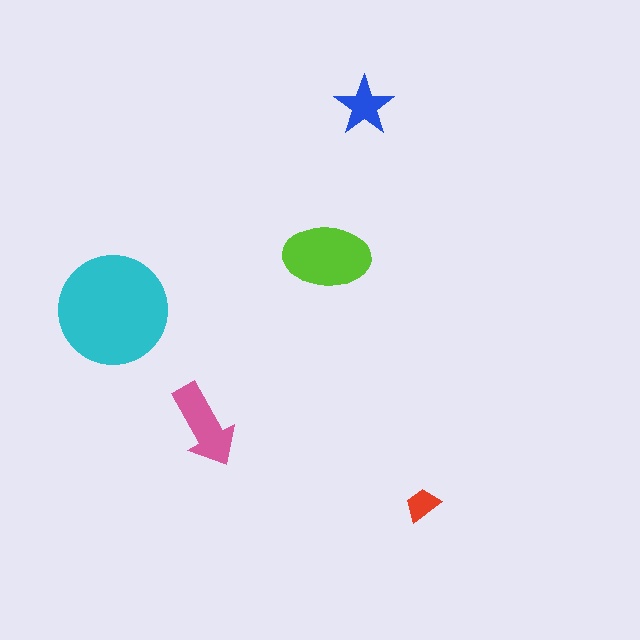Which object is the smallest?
The red trapezoid.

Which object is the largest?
The cyan circle.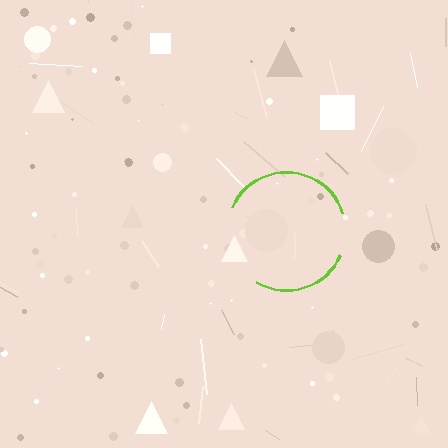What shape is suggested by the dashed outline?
The dashed outline suggests a circle.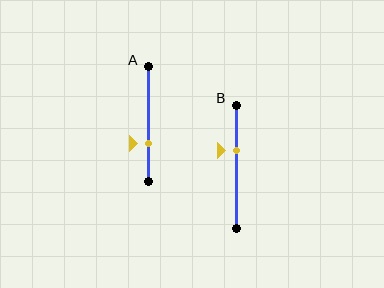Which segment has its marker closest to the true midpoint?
Segment B has its marker closest to the true midpoint.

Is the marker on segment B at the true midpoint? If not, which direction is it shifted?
No, the marker on segment B is shifted upward by about 13% of the segment length.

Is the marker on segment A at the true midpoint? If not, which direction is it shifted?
No, the marker on segment A is shifted downward by about 17% of the segment length.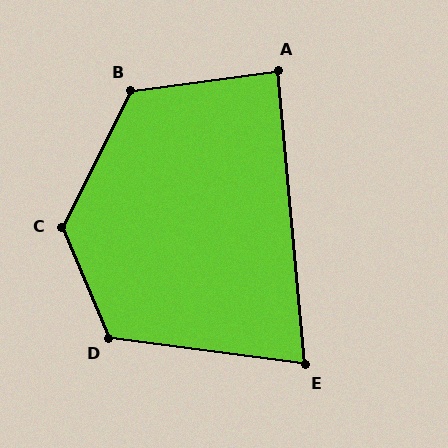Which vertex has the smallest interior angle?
E, at approximately 77 degrees.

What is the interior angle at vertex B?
Approximately 125 degrees (obtuse).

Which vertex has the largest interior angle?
C, at approximately 130 degrees.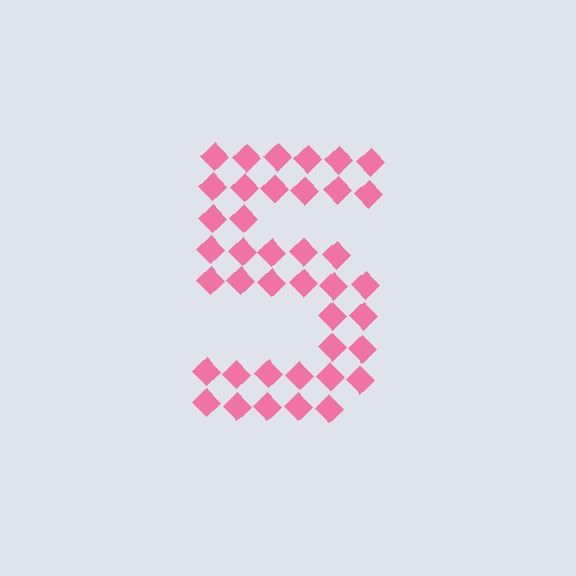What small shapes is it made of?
It is made of small diamonds.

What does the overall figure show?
The overall figure shows the digit 5.